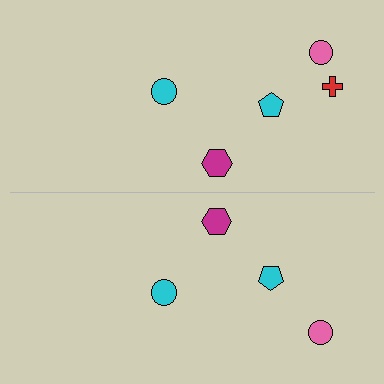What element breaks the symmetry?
A red cross is missing from the bottom side.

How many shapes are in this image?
There are 9 shapes in this image.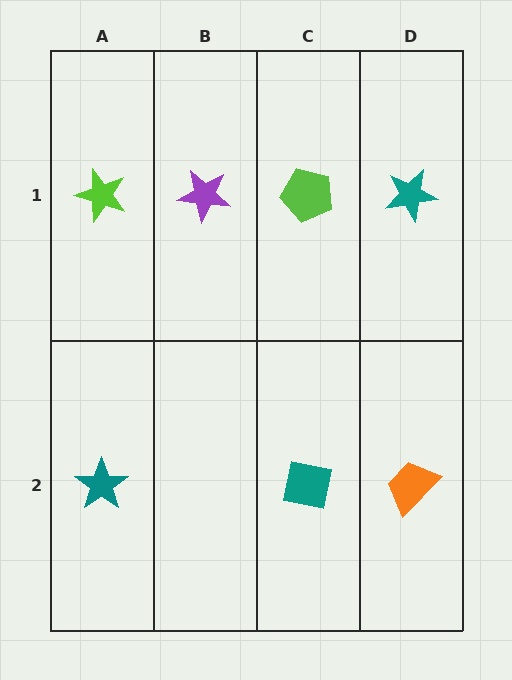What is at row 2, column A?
A teal star.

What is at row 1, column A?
A lime star.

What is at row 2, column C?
A teal square.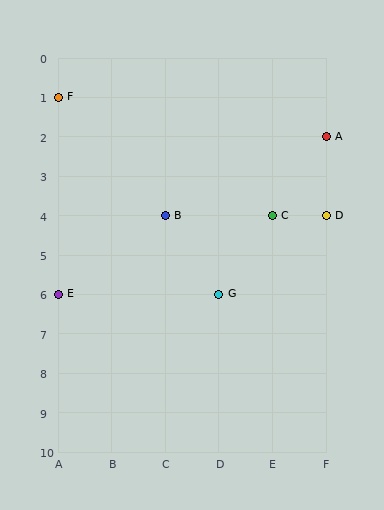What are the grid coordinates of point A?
Point A is at grid coordinates (F, 2).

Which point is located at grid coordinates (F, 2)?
Point A is at (F, 2).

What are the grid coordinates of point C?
Point C is at grid coordinates (E, 4).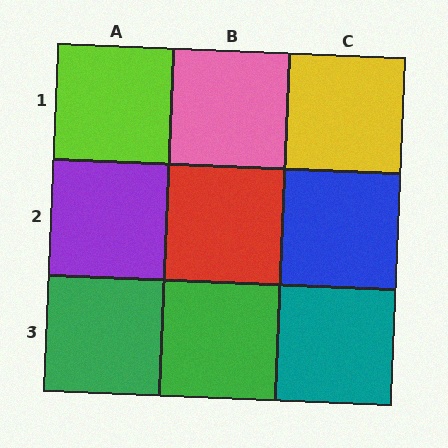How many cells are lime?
1 cell is lime.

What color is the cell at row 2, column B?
Red.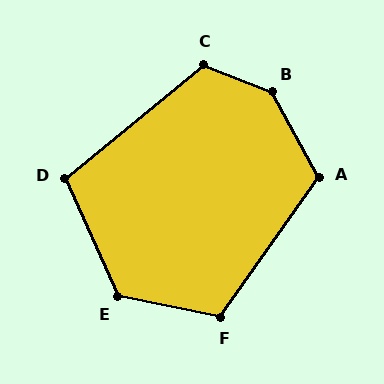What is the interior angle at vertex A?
Approximately 116 degrees (obtuse).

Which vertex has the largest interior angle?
B, at approximately 141 degrees.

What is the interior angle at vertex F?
Approximately 114 degrees (obtuse).